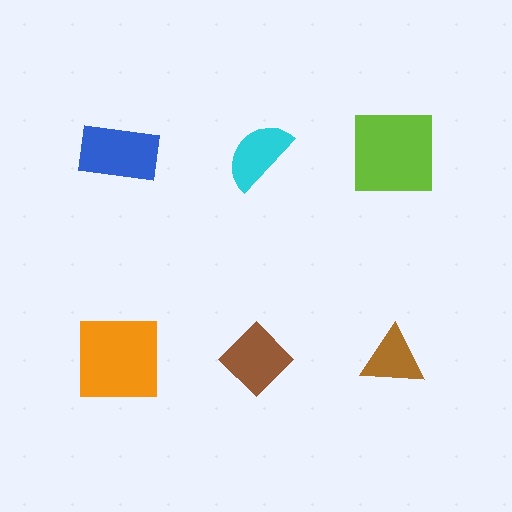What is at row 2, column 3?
A brown triangle.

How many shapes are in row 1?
3 shapes.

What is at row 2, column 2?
A brown diamond.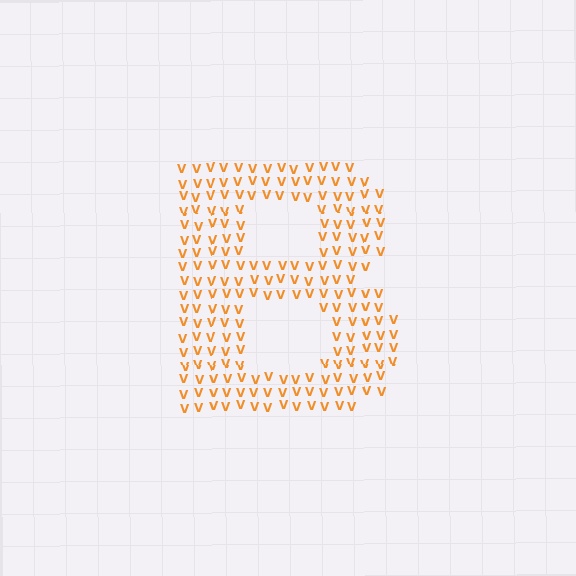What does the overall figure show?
The overall figure shows the letter B.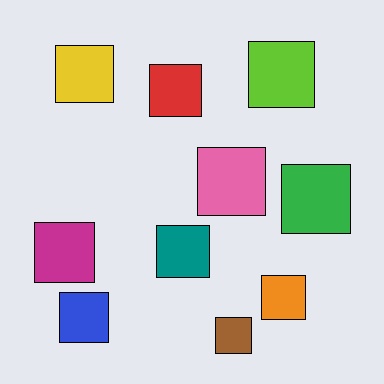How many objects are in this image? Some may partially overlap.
There are 10 objects.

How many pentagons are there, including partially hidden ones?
There are no pentagons.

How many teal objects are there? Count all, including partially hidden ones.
There is 1 teal object.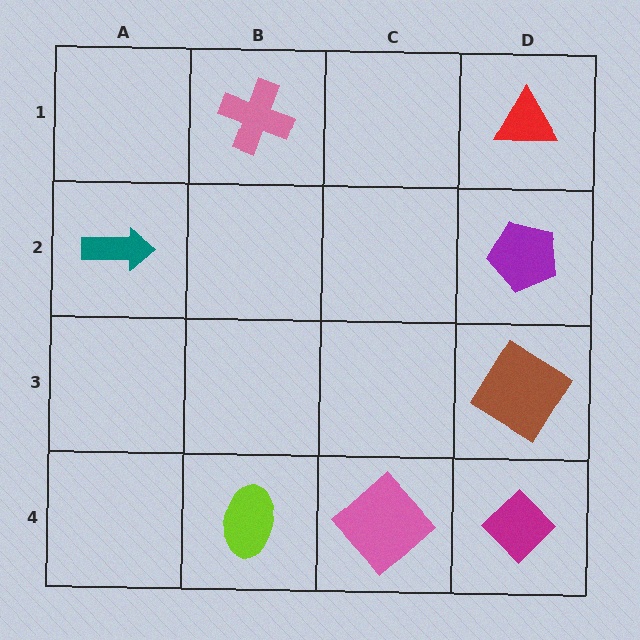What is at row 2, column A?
A teal arrow.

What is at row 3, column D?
A brown diamond.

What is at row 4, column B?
A lime ellipse.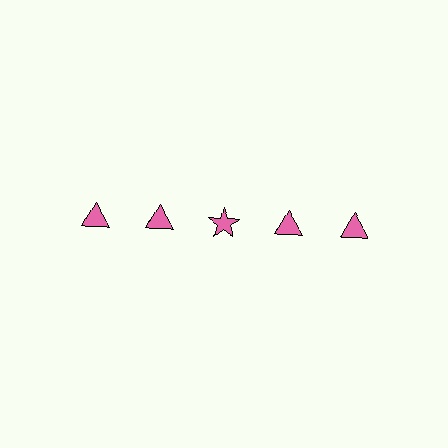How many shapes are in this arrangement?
There are 5 shapes arranged in a grid pattern.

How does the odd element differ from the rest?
It has a different shape: star instead of triangle.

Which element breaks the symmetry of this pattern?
The pink star in the top row, center column breaks the symmetry. All other shapes are pink triangles.